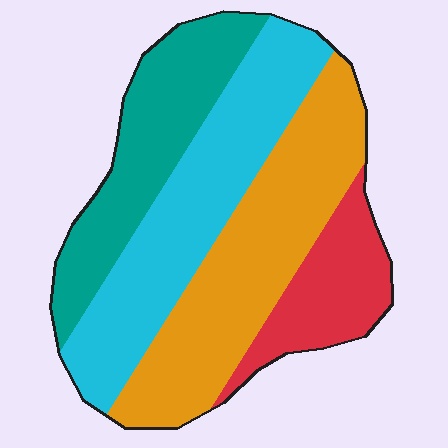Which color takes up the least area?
Red, at roughly 15%.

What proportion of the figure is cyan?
Cyan covers 30% of the figure.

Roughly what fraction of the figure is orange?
Orange covers 33% of the figure.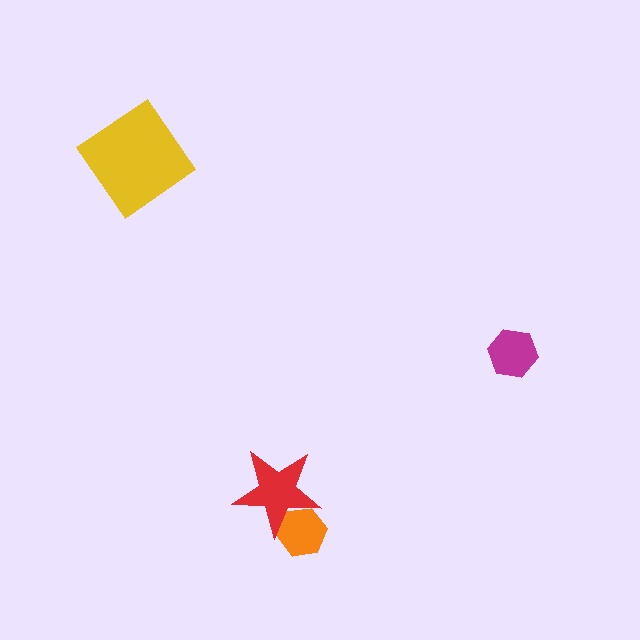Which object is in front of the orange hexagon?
The red star is in front of the orange hexagon.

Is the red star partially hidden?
No, no other shape covers it.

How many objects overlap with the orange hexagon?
1 object overlaps with the orange hexagon.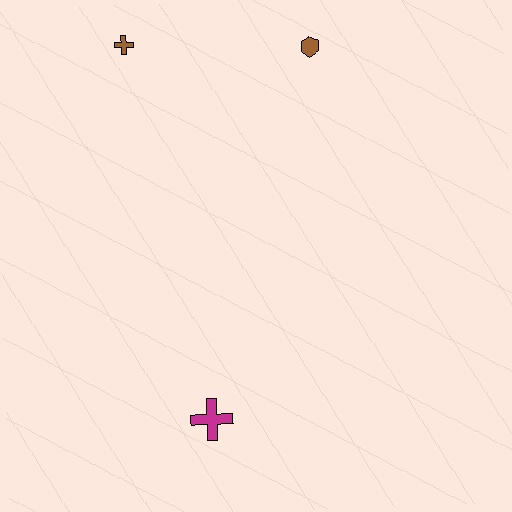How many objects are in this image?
There are 3 objects.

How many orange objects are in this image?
There are no orange objects.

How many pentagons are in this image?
There are no pentagons.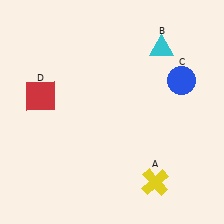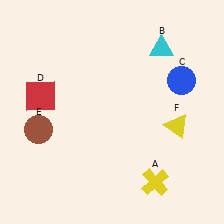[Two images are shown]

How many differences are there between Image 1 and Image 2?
There are 2 differences between the two images.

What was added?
A brown circle (E), a yellow triangle (F) were added in Image 2.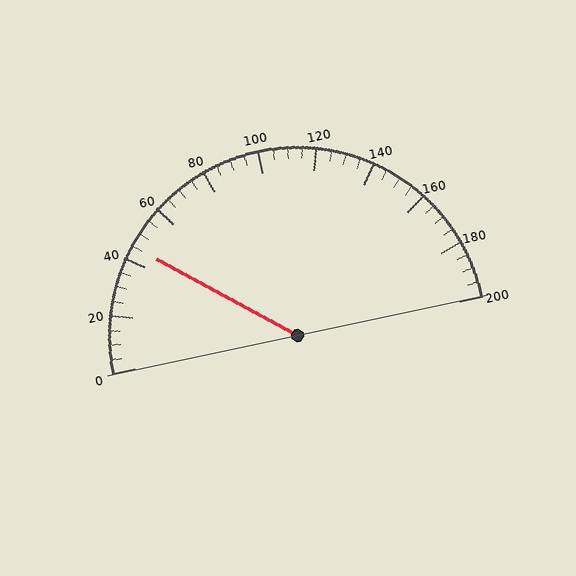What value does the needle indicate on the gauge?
The needle indicates approximately 45.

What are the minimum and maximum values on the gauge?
The gauge ranges from 0 to 200.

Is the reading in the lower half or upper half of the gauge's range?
The reading is in the lower half of the range (0 to 200).